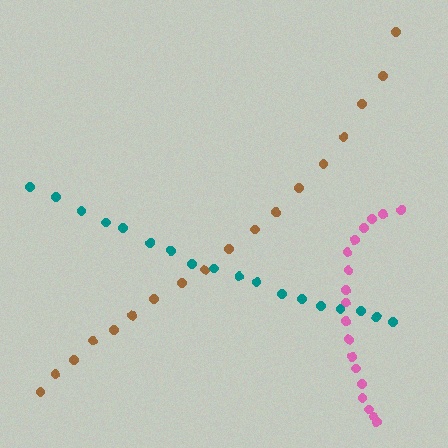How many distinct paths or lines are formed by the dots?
There are 3 distinct paths.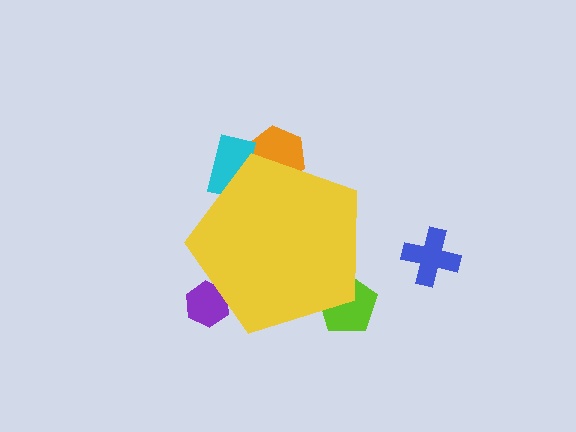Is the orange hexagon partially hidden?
Yes, the orange hexagon is partially hidden behind the yellow pentagon.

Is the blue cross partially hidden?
No, the blue cross is fully visible.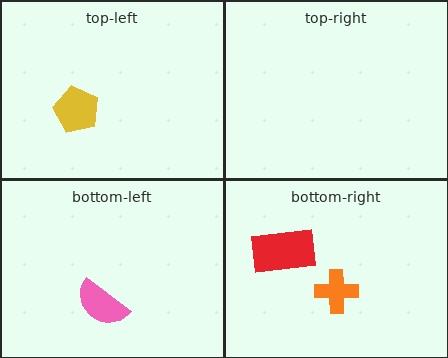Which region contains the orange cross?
The bottom-right region.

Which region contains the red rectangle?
The bottom-right region.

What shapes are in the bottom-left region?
The pink semicircle.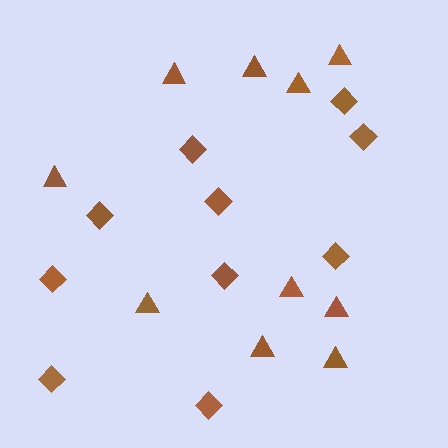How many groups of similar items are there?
There are 2 groups: one group of diamonds (10) and one group of triangles (10).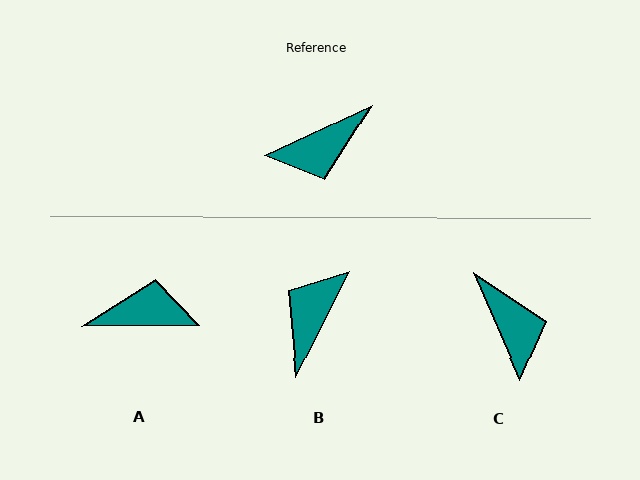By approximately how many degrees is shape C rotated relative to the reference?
Approximately 88 degrees counter-clockwise.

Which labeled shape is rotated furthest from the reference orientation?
A, about 155 degrees away.